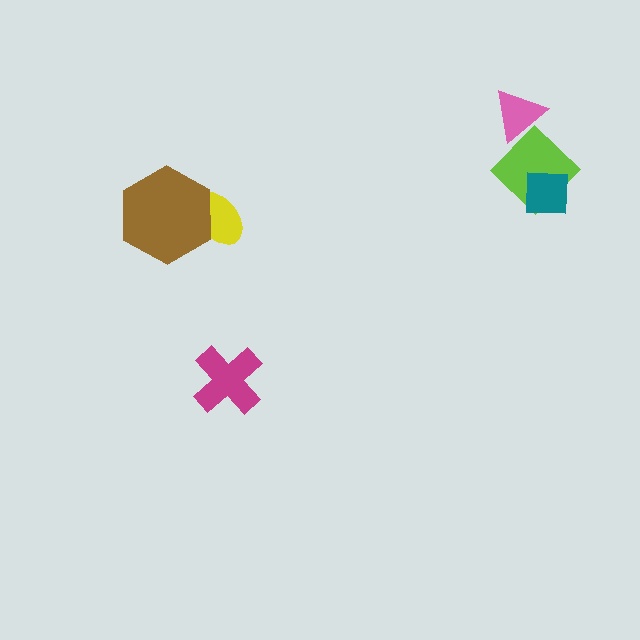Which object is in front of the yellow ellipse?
The brown hexagon is in front of the yellow ellipse.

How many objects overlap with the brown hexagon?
1 object overlaps with the brown hexagon.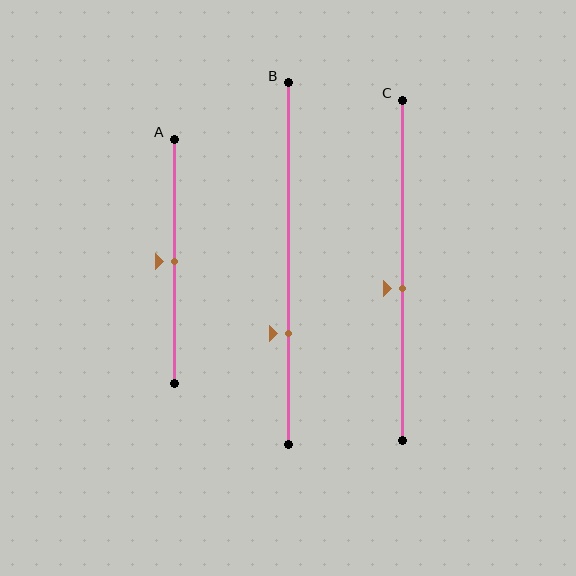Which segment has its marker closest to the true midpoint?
Segment A has its marker closest to the true midpoint.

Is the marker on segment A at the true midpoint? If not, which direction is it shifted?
Yes, the marker on segment A is at the true midpoint.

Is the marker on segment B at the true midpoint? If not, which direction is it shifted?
No, the marker on segment B is shifted downward by about 19% of the segment length.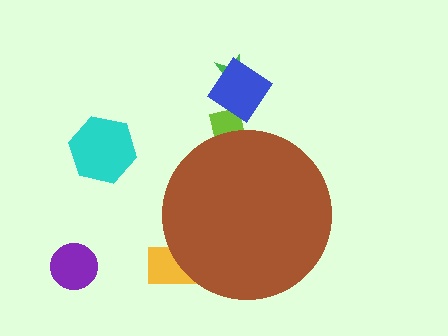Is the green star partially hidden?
No, the green star is fully visible.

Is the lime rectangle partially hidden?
Yes, the lime rectangle is partially hidden behind the brown circle.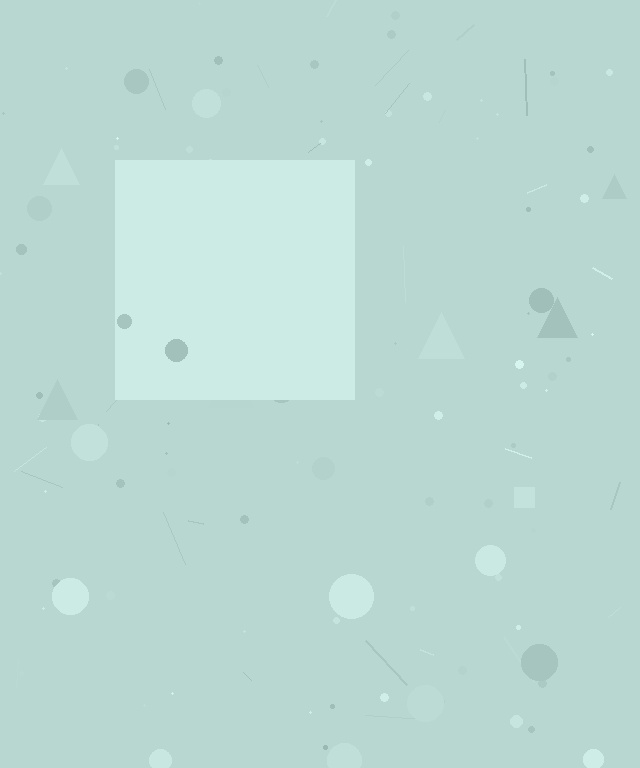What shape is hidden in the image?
A square is hidden in the image.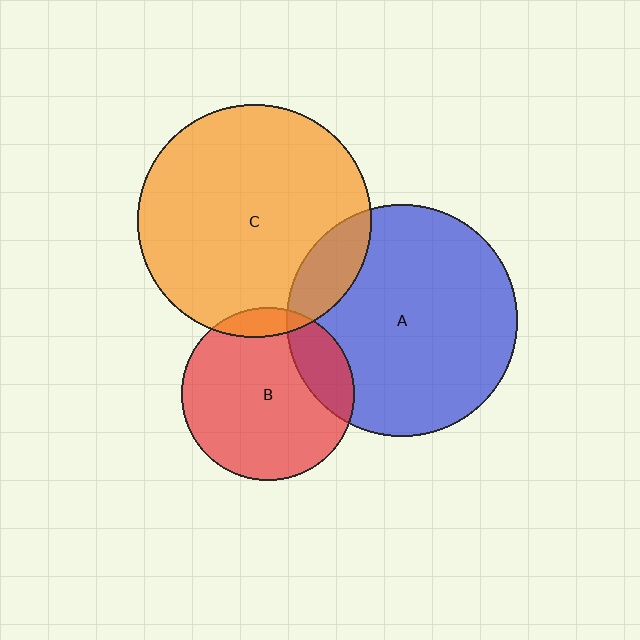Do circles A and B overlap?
Yes.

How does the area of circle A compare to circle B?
Approximately 1.8 times.